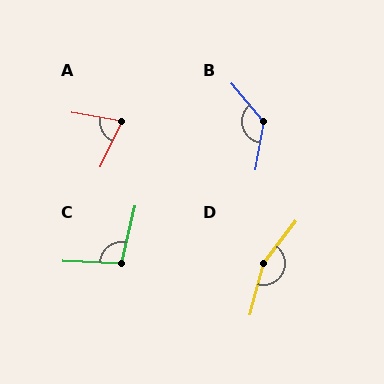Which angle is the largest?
D, at approximately 157 degrees.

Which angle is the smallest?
A, at approximately 75 degrees.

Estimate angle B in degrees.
Approximately 131 degrees.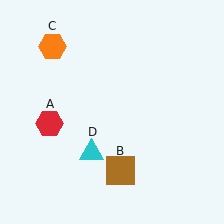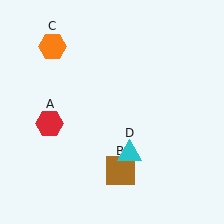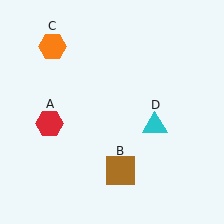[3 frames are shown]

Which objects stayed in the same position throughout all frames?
Red hexagon (object A) and brown square (object B) and orange hexagon (object C) remained stationary.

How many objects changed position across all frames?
1 object changed position: cyan triangle (object D).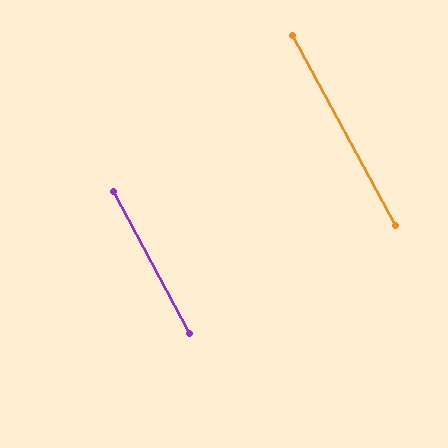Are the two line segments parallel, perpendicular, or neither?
Parallel — their directions differ by only 0.4°.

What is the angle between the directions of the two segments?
Approximately 0 degrees.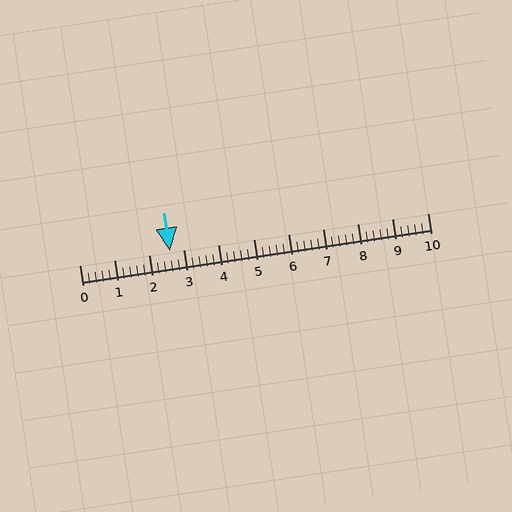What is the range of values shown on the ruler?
The ruler shows values from 0 to 10.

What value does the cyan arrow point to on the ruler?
The cyan arrow points to approximately 2.6.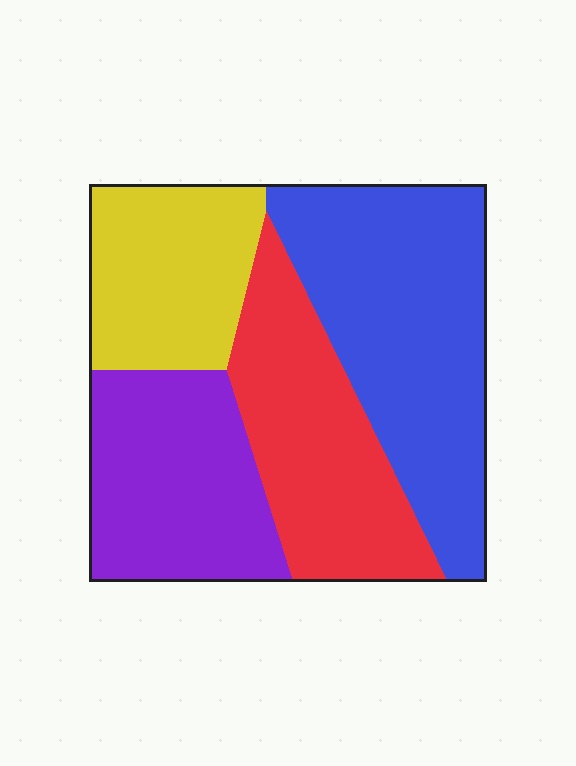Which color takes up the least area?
Yellow, at roughly 20%.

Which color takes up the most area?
Blue, at roughly 35%.